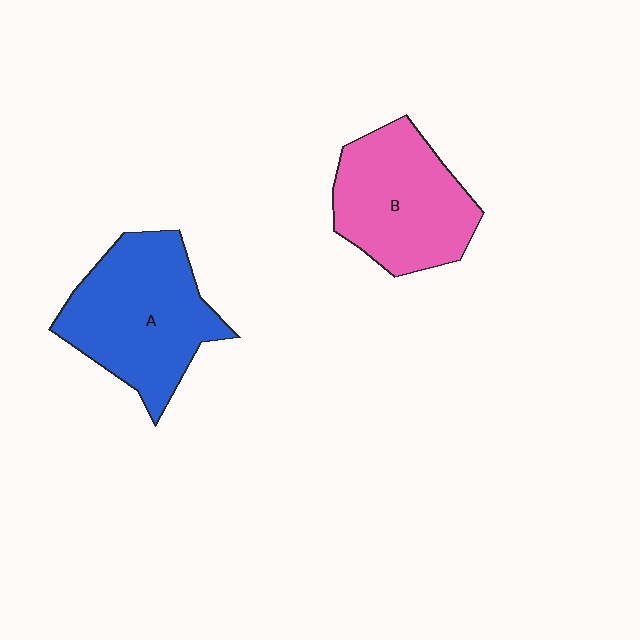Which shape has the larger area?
Shape A (blue).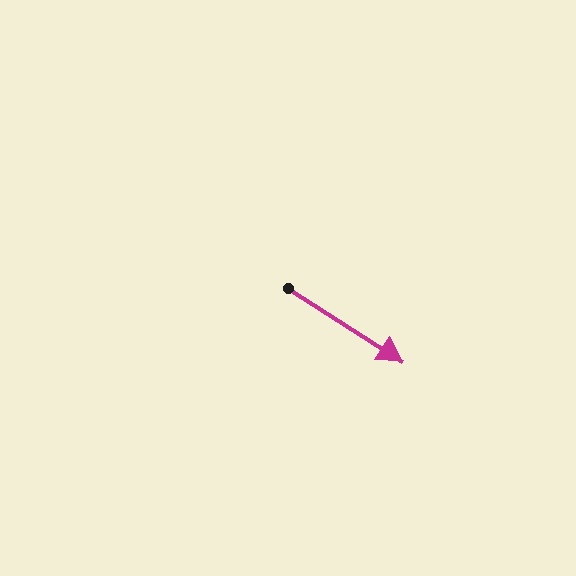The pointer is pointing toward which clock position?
Roughly 4 o'clock.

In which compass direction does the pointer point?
Southeast.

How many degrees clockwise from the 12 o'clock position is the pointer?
Approximately 123 degrees.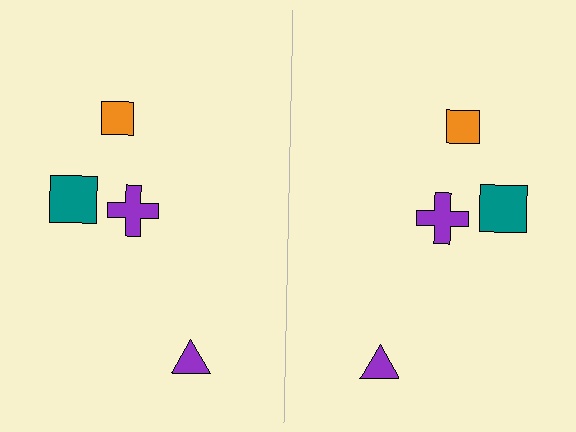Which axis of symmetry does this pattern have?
The pattern has a vertical axis of symmetry running through the center of the image.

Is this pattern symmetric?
Yes, this pattern has bilateral (reflection) symmetry.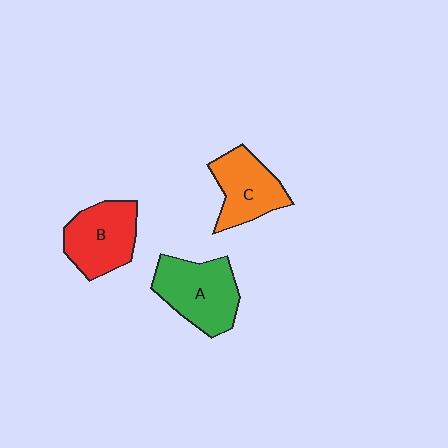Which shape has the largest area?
Shape A (green).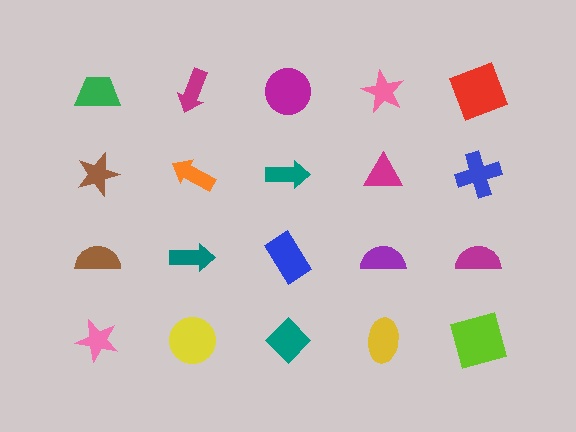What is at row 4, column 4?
A yellow ellipse.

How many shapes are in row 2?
5 shapes.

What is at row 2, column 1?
A brown star.